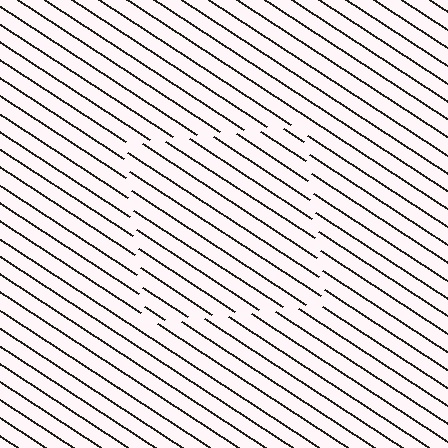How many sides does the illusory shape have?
4 sides — the line-ends trace a square.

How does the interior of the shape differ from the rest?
The interior of the shape contains the same grating, shifted by half a period — the contour is defined by the phase discontinuity where line-ends from the inner and outer gratings abut.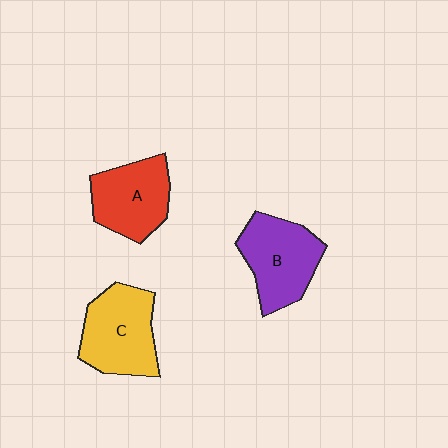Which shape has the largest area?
Shape C (yellow).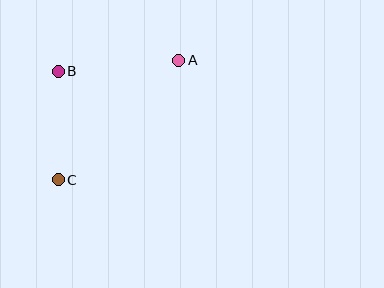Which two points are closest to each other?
Points B and C are closest to each other.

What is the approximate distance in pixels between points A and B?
The distance between A and B is approximately 121 pixels.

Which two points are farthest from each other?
Points A and C are farthest from each other.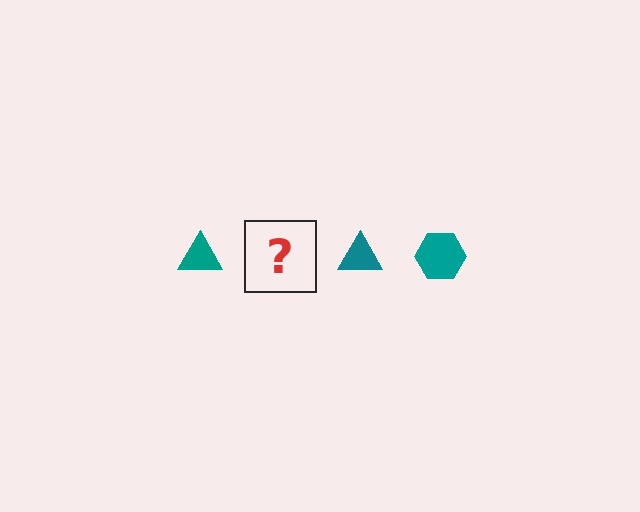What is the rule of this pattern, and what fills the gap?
The rule is that the pattern cycles through triangle, hexagon shapes in teal. The gap should be filled with a teal hexagon.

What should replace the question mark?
The question mark should be replaced with a teal hexagon.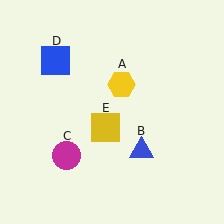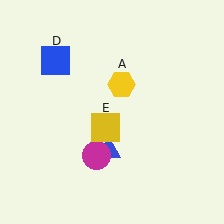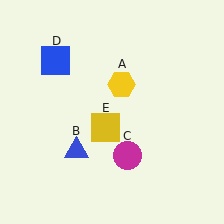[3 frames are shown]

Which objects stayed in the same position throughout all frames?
Yellow hexagon (object A) and blue square (object D) and yellow square (object E) remained stationary.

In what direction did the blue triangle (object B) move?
The blue triangle (object B) moved left.